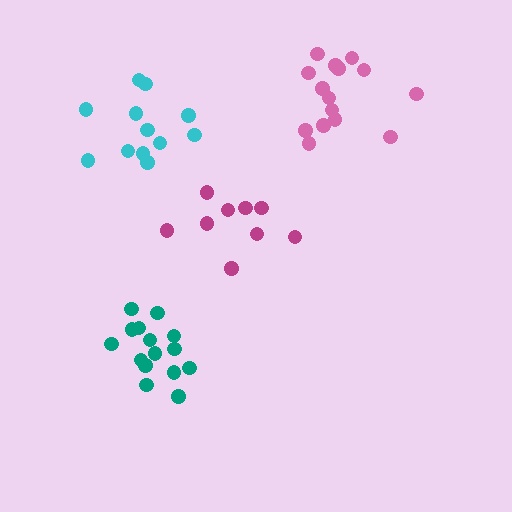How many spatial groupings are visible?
There are 4 spatial groupings.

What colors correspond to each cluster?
The clusters are colored: teal, magenta, pink, cyan.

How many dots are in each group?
Group 1: 15 dots, Group 2: 9 dots, Group 3: 15 dots, Group 4: 12 dots (51 total).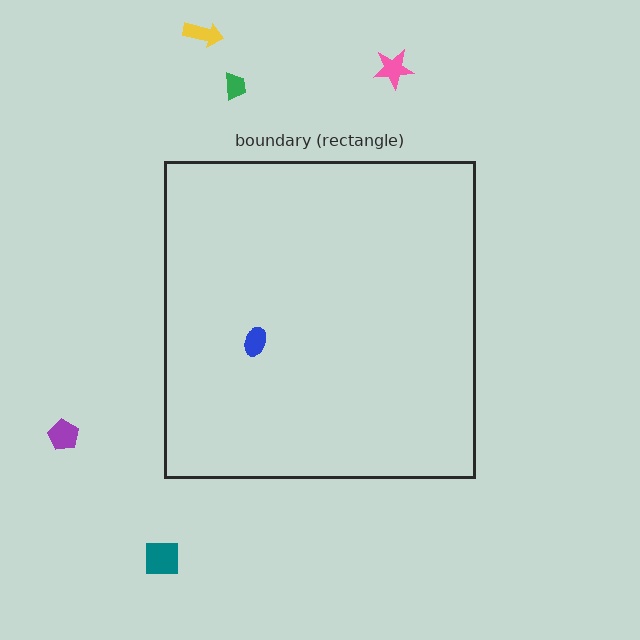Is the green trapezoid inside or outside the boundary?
Outside.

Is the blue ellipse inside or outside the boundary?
Inside.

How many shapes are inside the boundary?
1 inside, 5 outside.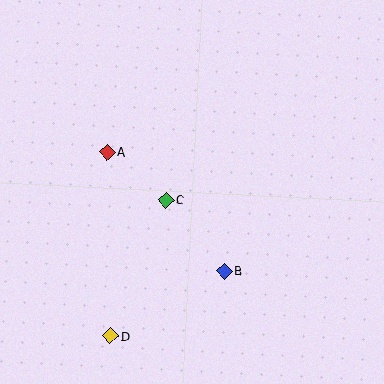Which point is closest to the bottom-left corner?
Point D is closest to the bottom-left corner.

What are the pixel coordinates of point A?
Point A is at (107, 152).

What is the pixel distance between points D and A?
The distance between D and A is 184 pixels.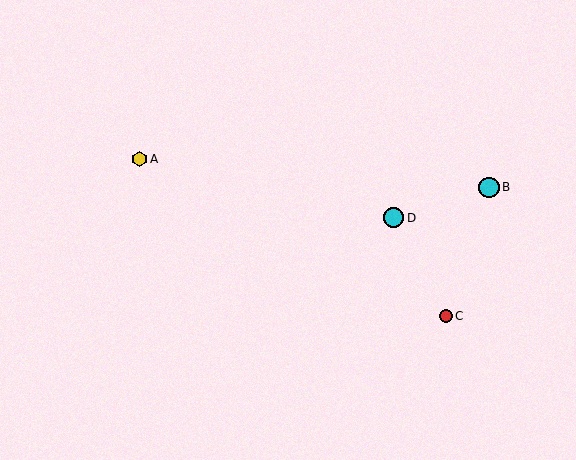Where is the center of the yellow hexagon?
The center of the yellow hexagon is at (139, 159).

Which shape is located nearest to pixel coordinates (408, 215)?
The cyan circle (labeled D) at (394, 218) is nearest to that location.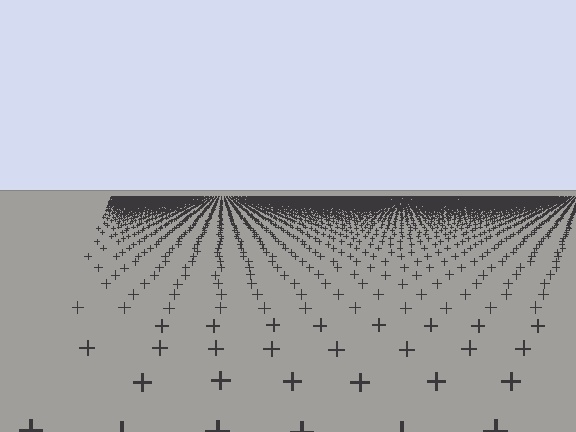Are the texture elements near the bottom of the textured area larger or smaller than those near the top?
Larger. Near the bottom, elements are closer to the viewer and appear at a bigger on-screen size.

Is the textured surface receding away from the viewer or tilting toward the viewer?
The surface is receding away from the viewer. Texture elements get smaller and denser toward the top.